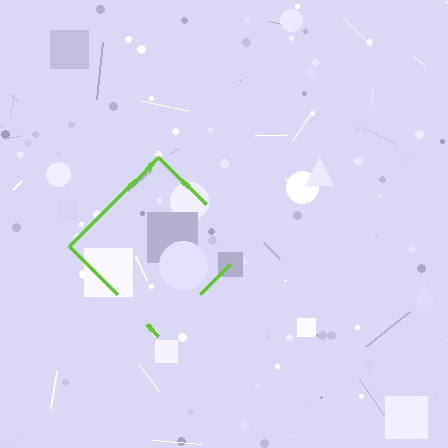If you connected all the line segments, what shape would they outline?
They would outline a diamond.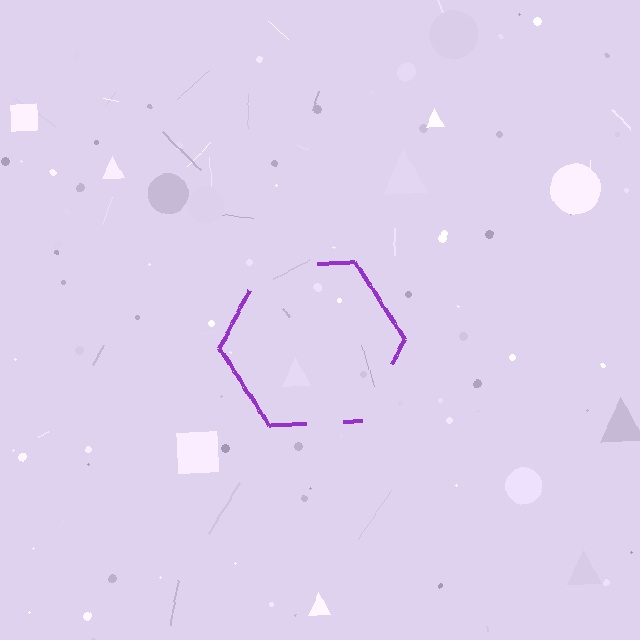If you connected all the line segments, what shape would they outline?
They would outline a hexagon.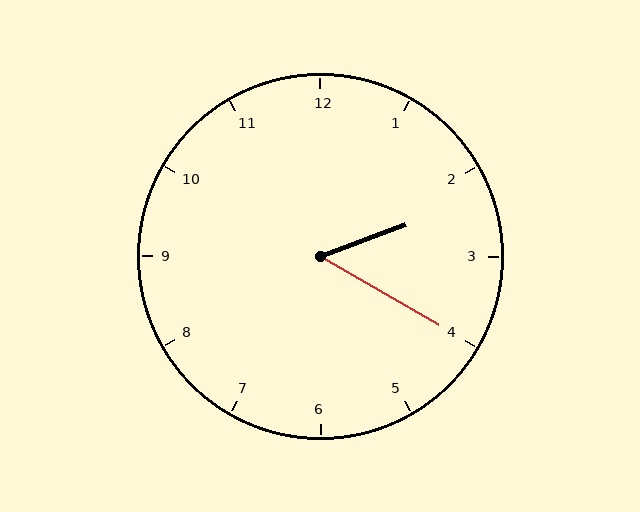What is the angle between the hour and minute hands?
Approximately 50 degrees.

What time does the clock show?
2:20.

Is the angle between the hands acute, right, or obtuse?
It is acute.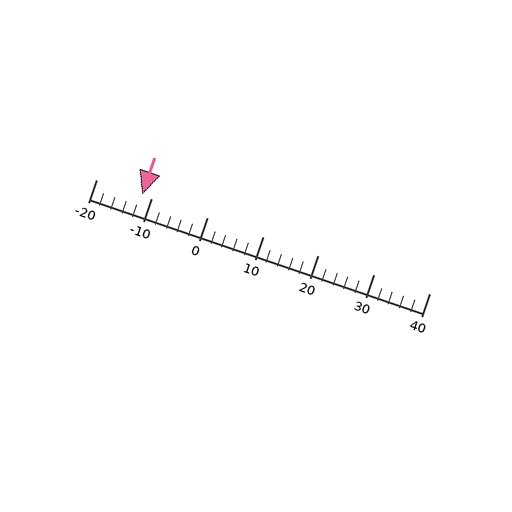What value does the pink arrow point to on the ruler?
The pink arrow points to approximately -12.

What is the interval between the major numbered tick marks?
The major tick marks are spaced 10 units apart.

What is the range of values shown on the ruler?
The ruler shows values from -20 to 40.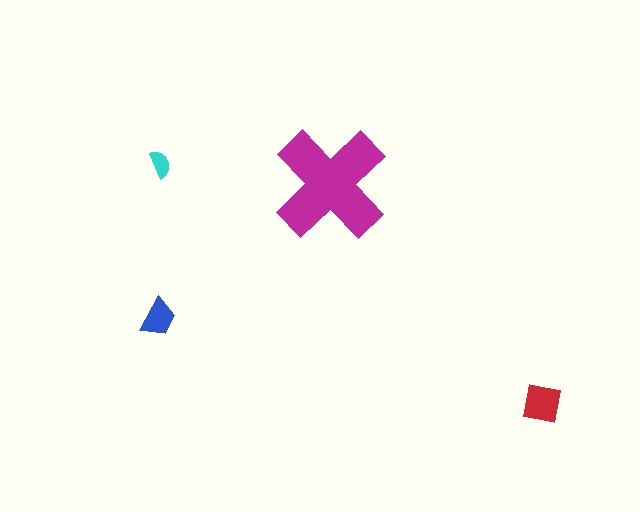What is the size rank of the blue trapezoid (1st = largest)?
3rd.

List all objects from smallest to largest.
The cyan semicircle, the blue trapezoid, the red square, the magenta cross.